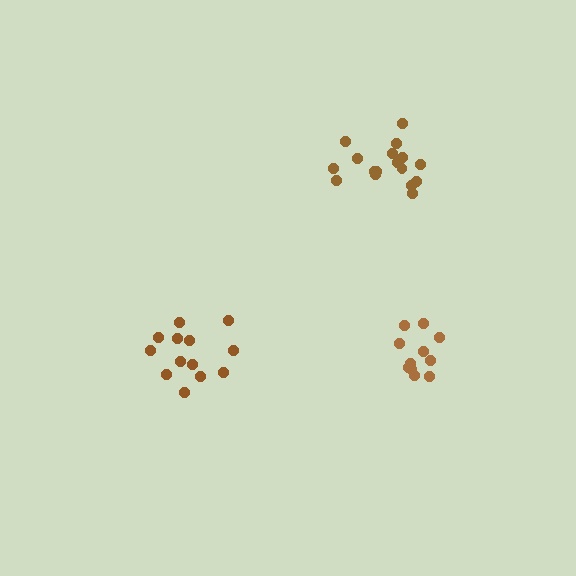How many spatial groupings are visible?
There are 3 spatial groupings.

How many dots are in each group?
Group 1: 13 dots, Group 2: 17 dots, Group 3: 11 dots (41 total).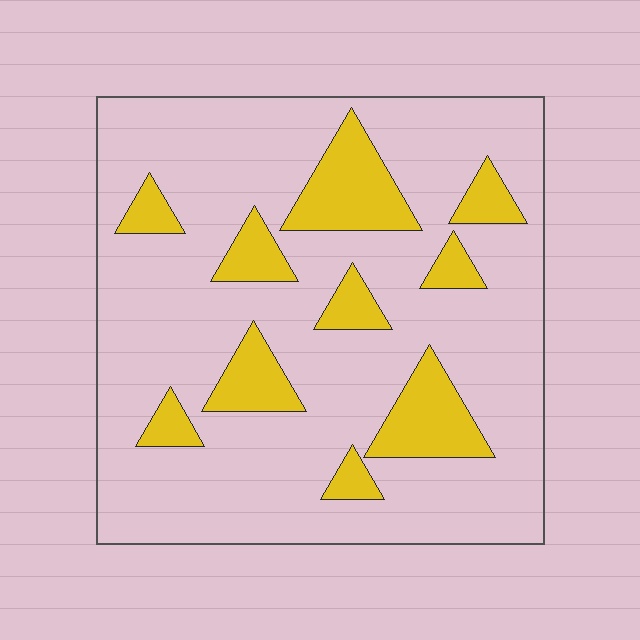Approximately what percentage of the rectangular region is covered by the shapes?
Approximately 20%.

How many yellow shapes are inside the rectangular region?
10.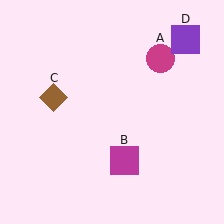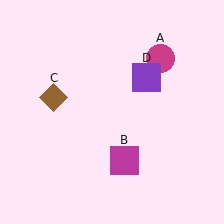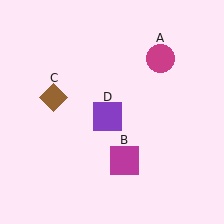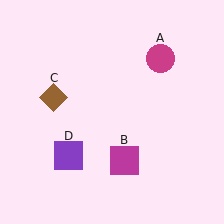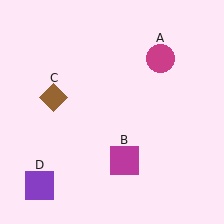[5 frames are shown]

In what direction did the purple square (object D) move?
The purple square (object D) moved down and to the left.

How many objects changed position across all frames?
1 object changed position: purple square (object D).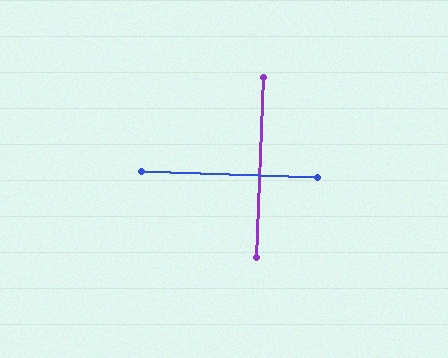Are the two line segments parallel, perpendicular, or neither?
Perpendicular — they meet at approximately 90°.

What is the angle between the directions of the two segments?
Approximately 90 degrees.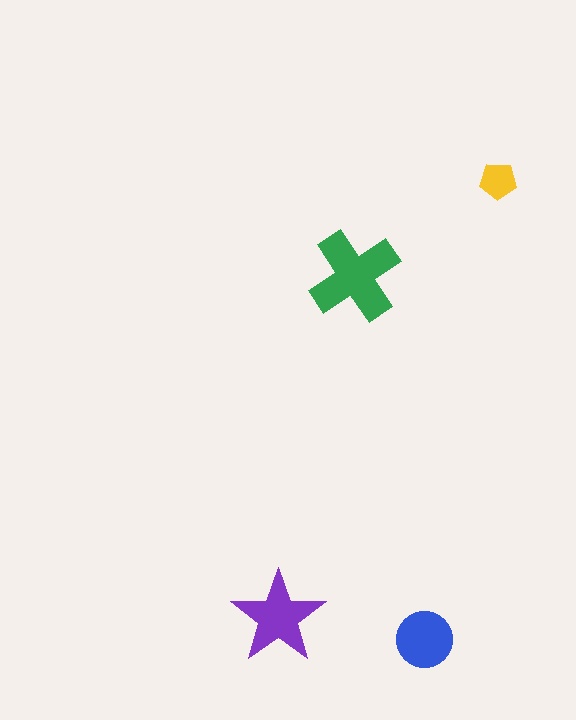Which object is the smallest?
The yellow pentagon.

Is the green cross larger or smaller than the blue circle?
Larger.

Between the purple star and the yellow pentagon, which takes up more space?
The purple star.